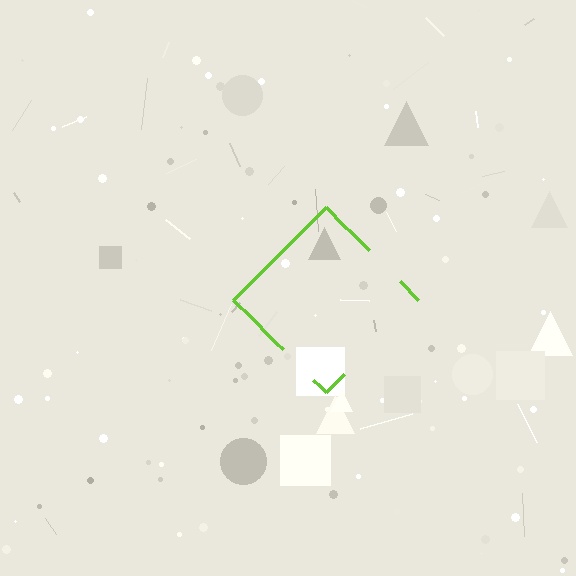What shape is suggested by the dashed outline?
The dashed outline suggests a diamond.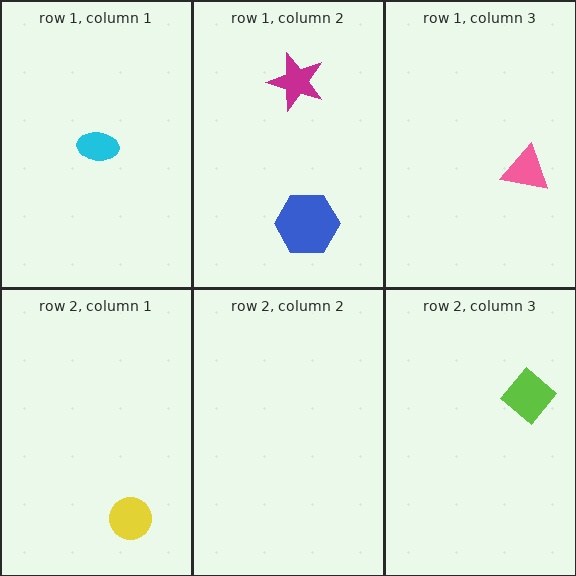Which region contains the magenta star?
The row 1, column 2 region.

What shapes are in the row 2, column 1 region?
The yellow circle.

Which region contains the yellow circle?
The row 2, column 1 region.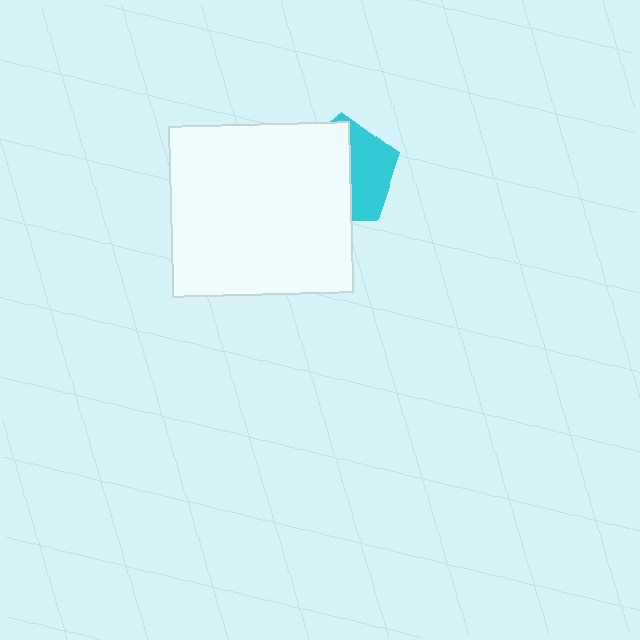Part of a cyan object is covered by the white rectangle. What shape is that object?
It is a pentagon.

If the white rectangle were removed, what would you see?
You would see the complete cyan pentagon.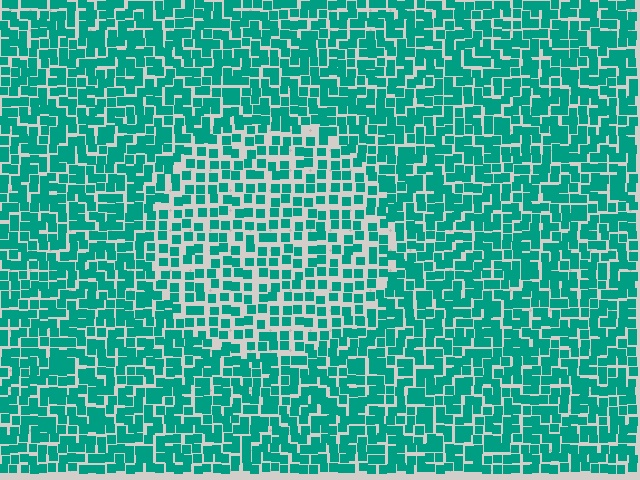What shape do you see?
I see a circle.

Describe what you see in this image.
The image contains small teal elements arranged at two different densities. A circle-shaped region is visible where the elements are less densely packed than the surrounding area.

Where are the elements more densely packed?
The elements are more densely packed outside the circle boundary.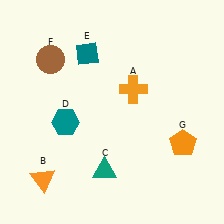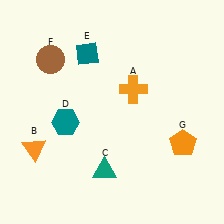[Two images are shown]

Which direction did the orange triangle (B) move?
The orange triangle (B) moved up.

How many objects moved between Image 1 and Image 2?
1 object moved between the two images.